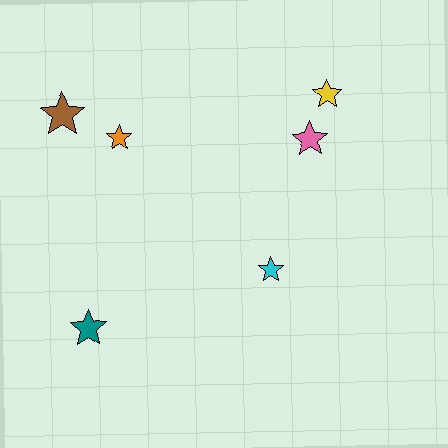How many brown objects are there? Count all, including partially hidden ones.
There is 1 brown object.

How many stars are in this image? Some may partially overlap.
There are 6 stars.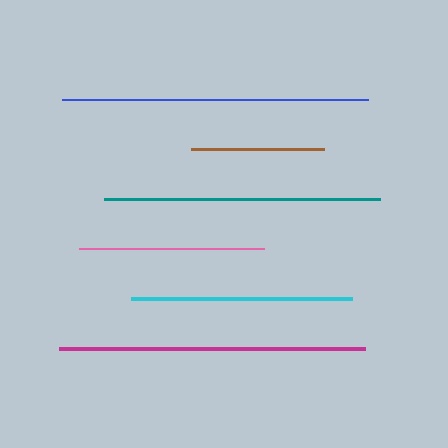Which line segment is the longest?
The magenta line is the longest at approximately 306 pixels.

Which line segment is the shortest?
The brown line is the shortest at approximately 133 pixels.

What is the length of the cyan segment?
The cyan segment is approximately 221 pixels long.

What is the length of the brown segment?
The brown segment is approximately 133 pixels long.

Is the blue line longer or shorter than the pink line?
The blue line is longer than the pink line.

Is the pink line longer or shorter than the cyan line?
The cyan line is longer than the pink line.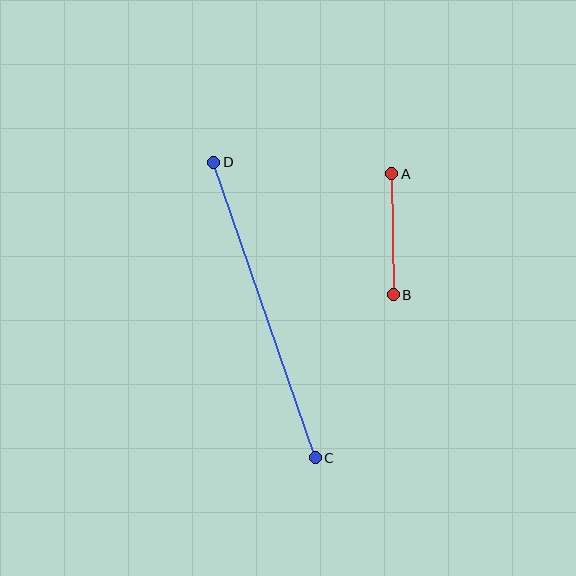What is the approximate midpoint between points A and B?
The midpoint is at approximately (392, 234) pixels.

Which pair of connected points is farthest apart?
Points C and D are farthest apart.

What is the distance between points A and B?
The distance is approximately 121 pixels.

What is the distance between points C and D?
The distance is approximately 312 pixels.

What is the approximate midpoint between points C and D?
The midpoint is at approximately (264, 310) pixels.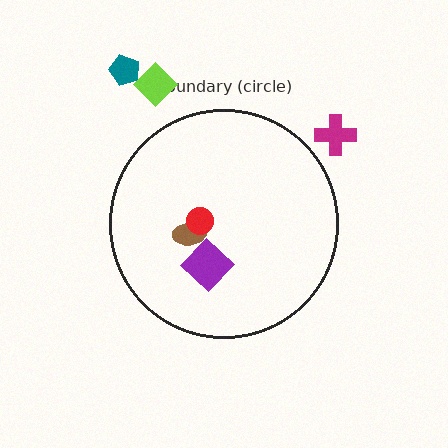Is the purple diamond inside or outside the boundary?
Inside.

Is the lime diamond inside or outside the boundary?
Outside.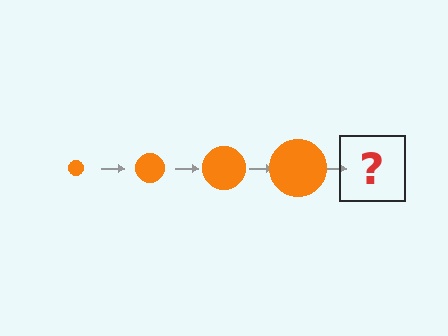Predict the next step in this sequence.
The next step is an orange circle, larger than the previous one.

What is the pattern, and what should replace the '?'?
The pattern is that the circle gets progressively larger each step. The '?' should be an orange circle, larger than the previous one.